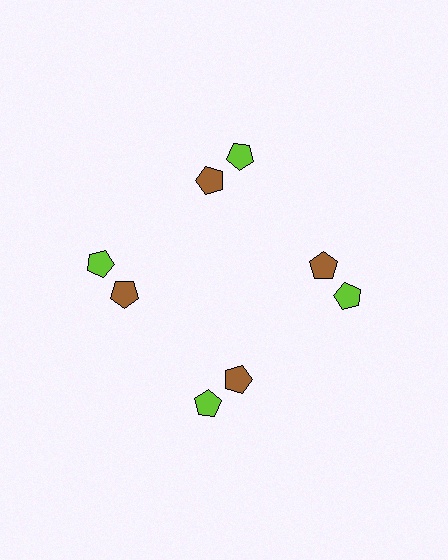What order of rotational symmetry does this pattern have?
This pattern has 4-fold rotational symmetry.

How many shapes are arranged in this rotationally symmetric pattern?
There are 8 shapes, arranged in 4 groups of 2.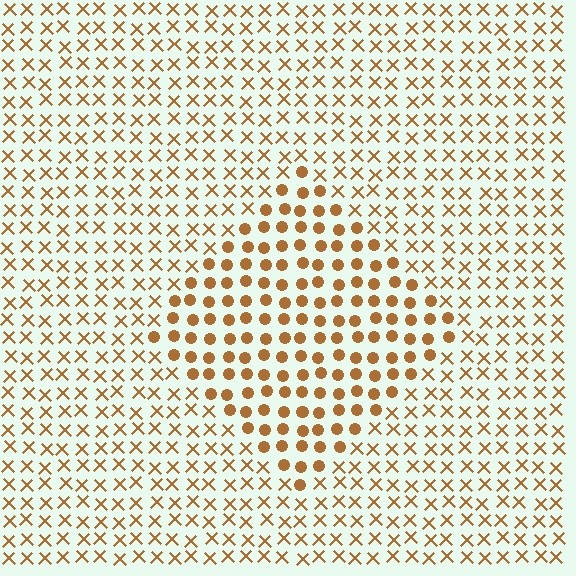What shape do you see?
I see a diamond.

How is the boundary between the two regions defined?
The boundary is defined by a change in element shape: circles inside vs. X marks outside. All elements share the same color and spacing.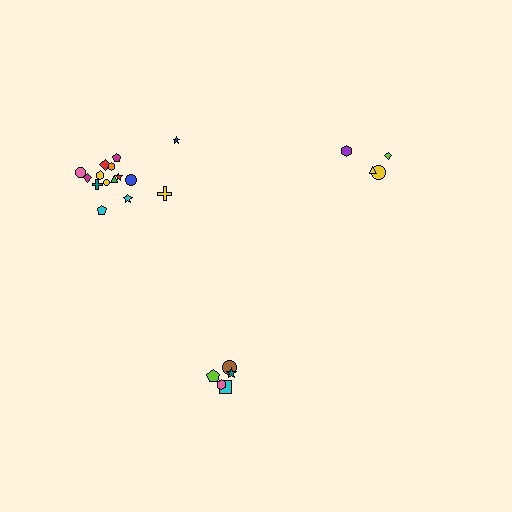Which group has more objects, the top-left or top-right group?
The top-left group.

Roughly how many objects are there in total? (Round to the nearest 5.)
Roughly 25 objects in total.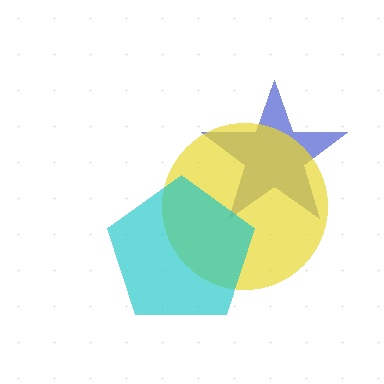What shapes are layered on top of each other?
The layered shapes are: a blue star, a yellow circle, a cyan pentagon.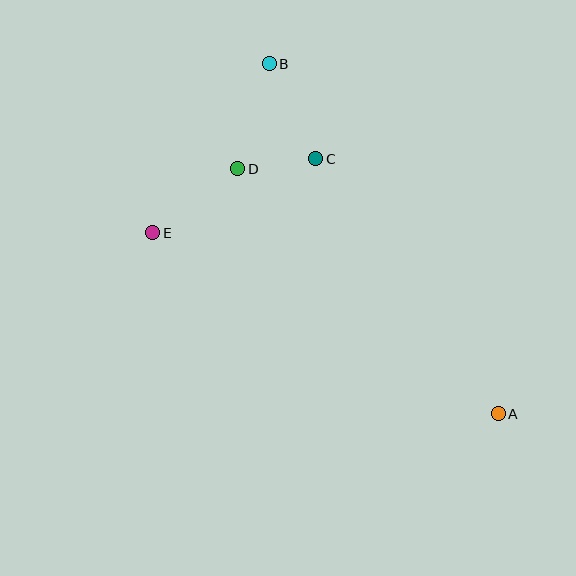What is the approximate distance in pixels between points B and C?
The distance between B and C is approximately 106 pixels.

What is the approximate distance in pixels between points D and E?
The distance between D and E is approximately 106 pixels.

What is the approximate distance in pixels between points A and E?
The distance between A and E is approximately 390 pixels.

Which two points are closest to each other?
Points C and D are closest to each other.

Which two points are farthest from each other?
Points A and B are farthest from each other.